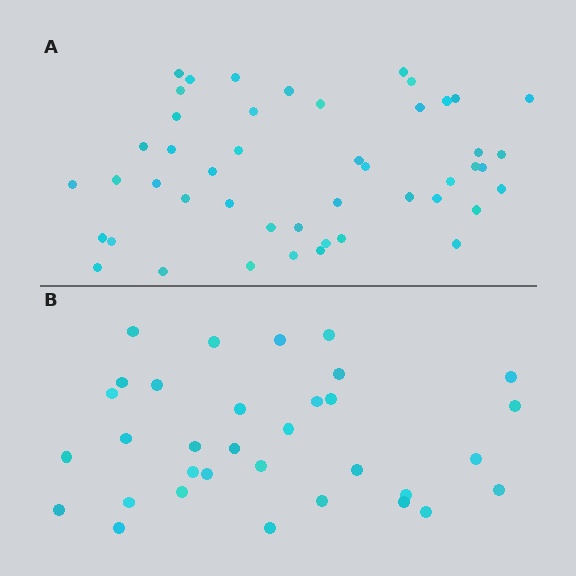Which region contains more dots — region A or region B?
Region A (the top region) has more dots.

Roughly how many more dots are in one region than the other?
Region A has approximately 15 more dots than region B.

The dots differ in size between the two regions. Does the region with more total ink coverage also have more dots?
No. Region B has more total ink coverage because its dots are larger, but region A actually contains more individual dots. Total area can be misleading — the number of items is what matters here.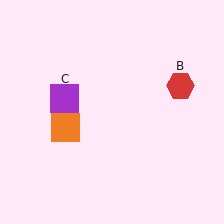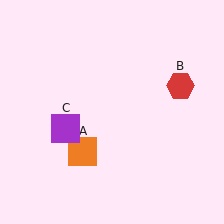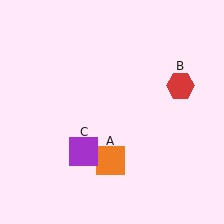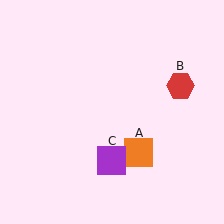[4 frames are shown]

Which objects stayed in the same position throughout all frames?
Red hexagon (object B) remained stationary.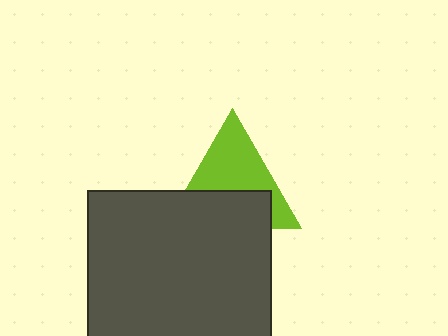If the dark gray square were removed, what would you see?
You would see the complete lime triangle.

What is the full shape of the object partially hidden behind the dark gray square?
The partially hidden object is a lime triangle.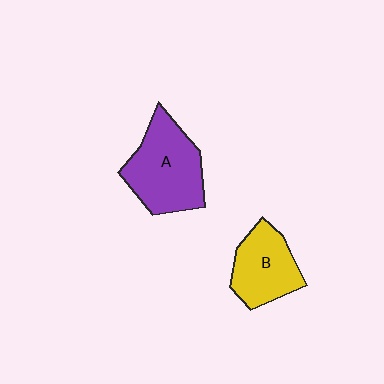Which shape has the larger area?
Shape A (purple).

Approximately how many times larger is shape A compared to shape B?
Approximately 1.4 times.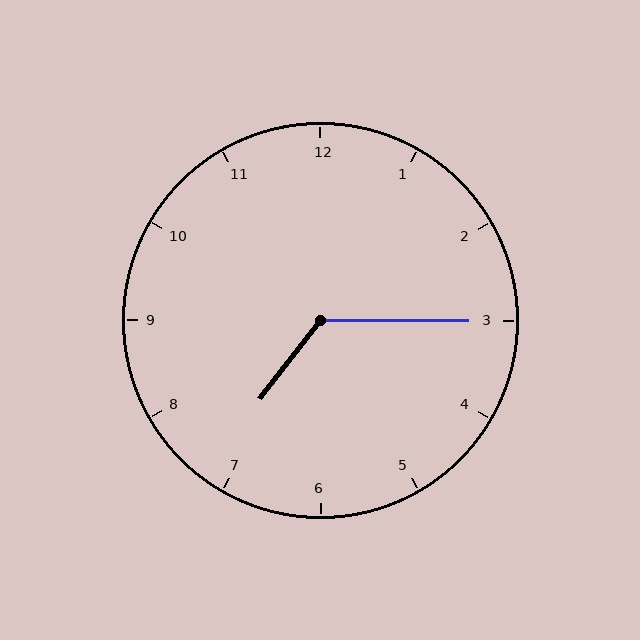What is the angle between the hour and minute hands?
Approximately 128 degrees.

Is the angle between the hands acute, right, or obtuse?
It is obtuse.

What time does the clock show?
7:15.